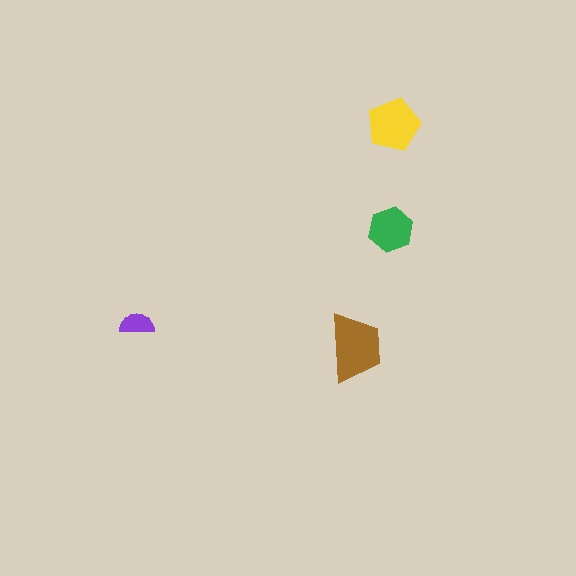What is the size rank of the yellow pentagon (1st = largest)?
2nd.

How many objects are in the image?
There are 4 objects in the image.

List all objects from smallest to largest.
The purple semicircle, the green hexagon, the yellow pentagon, the brown trapezoid.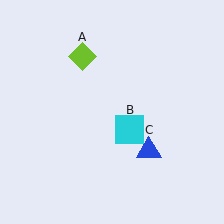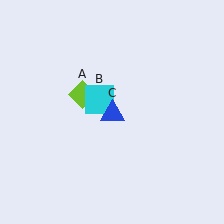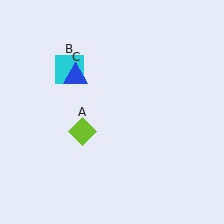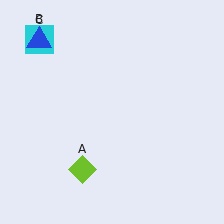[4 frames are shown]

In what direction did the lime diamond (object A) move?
The lime diamond (object A) moved down.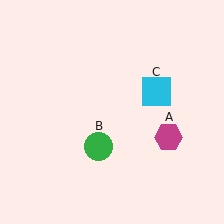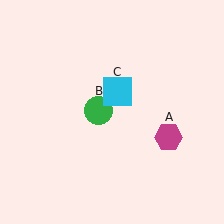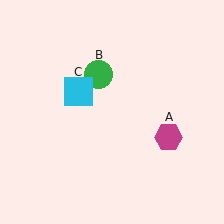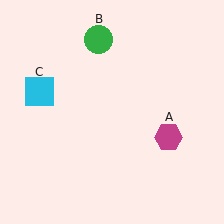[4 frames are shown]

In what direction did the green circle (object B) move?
The green circle (object B) moved up.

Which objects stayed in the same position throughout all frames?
Magenta hexagon (object A) remained stationary.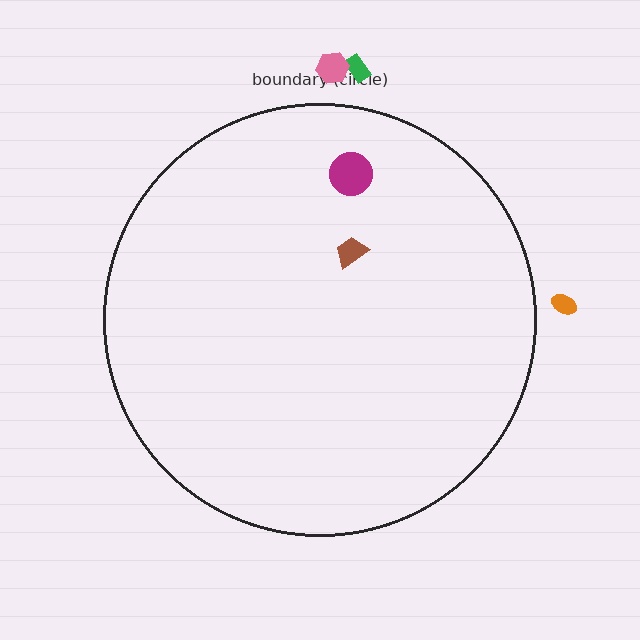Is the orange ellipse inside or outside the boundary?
Outside.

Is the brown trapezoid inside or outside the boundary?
Inside.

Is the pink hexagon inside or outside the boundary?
Outside.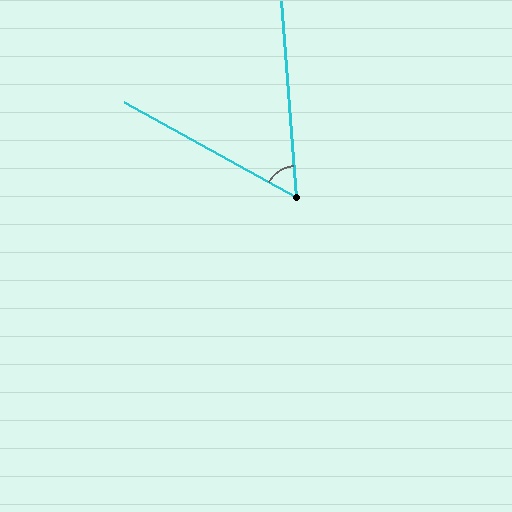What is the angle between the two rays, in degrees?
Approximately 57 degrees.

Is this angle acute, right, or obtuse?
It is acute.